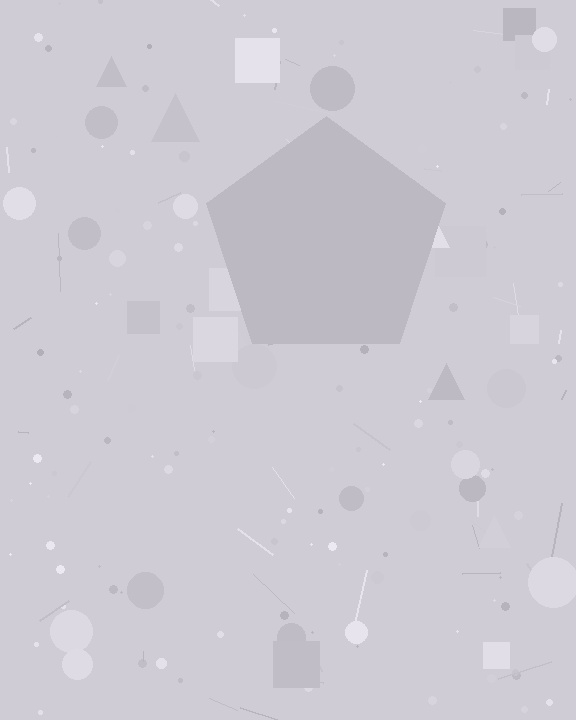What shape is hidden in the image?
A pentagon is hidden in the image.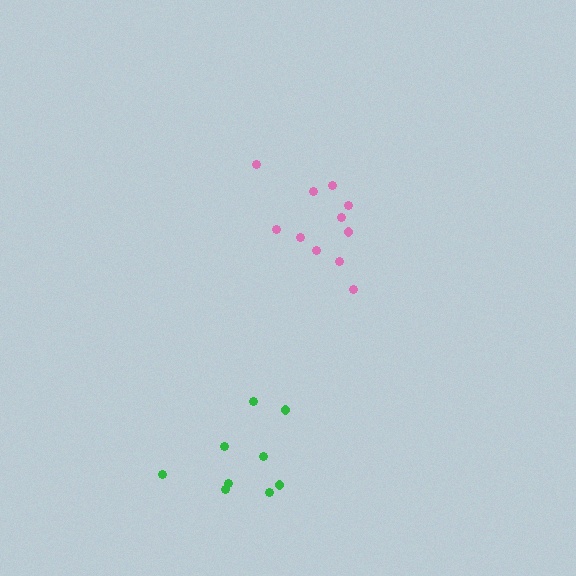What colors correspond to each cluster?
The clusters are colored: pink, green.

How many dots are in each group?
Group 1: 11 dots, Group 2: 9 dots (20 total).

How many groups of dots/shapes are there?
There are 2 groups.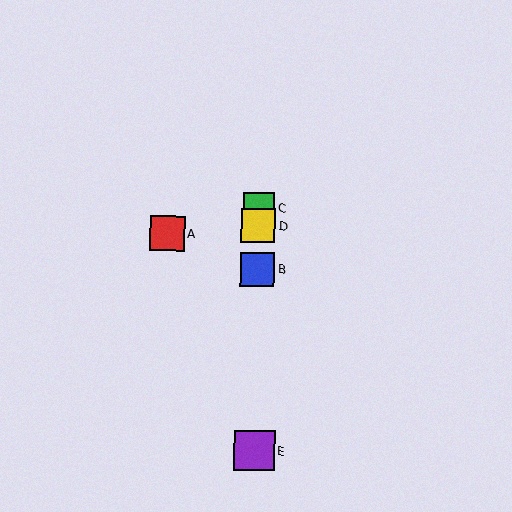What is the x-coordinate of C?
Object C is at x≈259.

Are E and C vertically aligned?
Yes, both are at x≈254.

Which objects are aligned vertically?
Objects B, C, D, E are aligned vertically.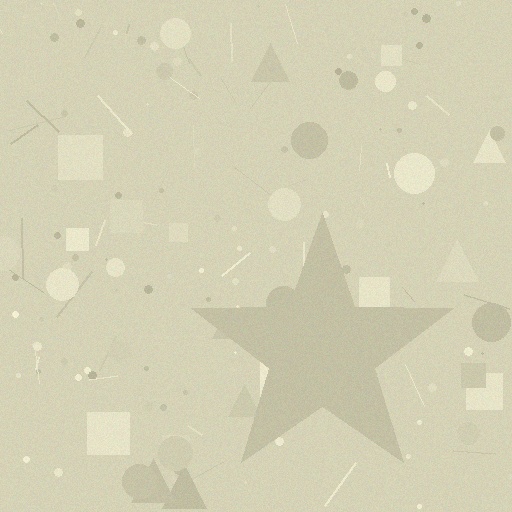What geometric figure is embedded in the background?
A star is embedded in the background.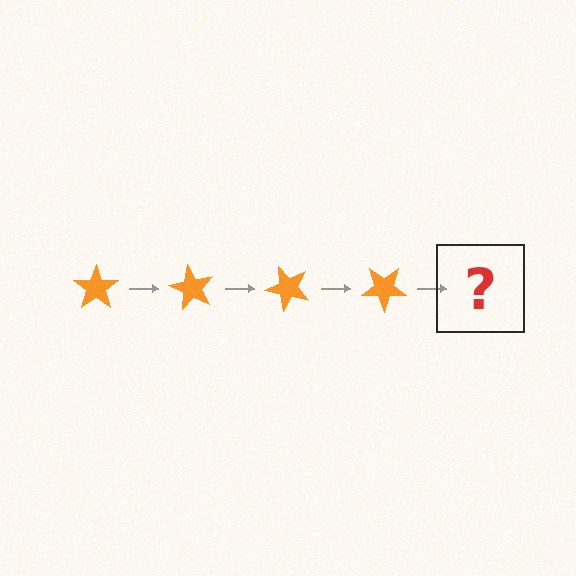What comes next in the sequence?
The next element should be an orange star rotated 240 degrees.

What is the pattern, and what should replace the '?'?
The pattern is that the star rotates 60 degrees each step. The '?' should be an orange star rotated 240 degrees.